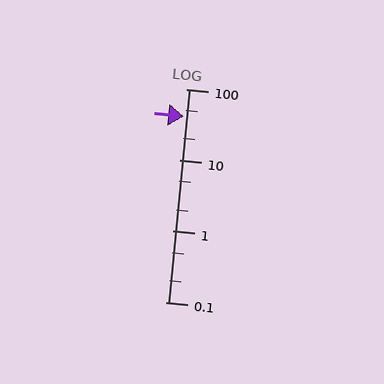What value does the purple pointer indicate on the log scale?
The pointer indicates approximately 41.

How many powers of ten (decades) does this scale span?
The scale spans 3 decades, from 0.1 to 100.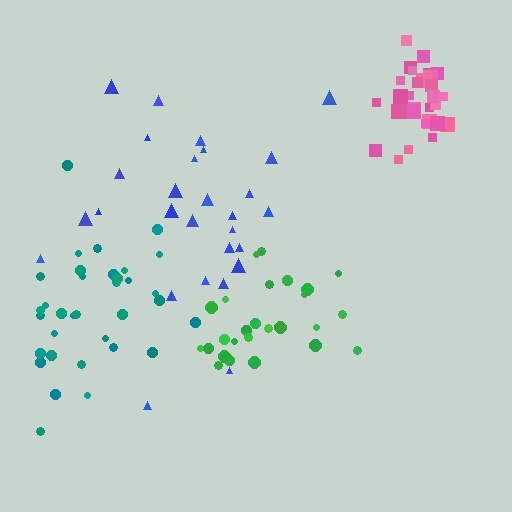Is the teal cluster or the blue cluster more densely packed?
Teal.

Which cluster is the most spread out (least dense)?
Blue.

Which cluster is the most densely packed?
Pink.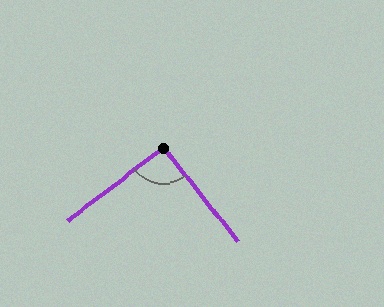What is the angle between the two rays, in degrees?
Approximately 91 degrees.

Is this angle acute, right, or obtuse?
It is approximately a right angle.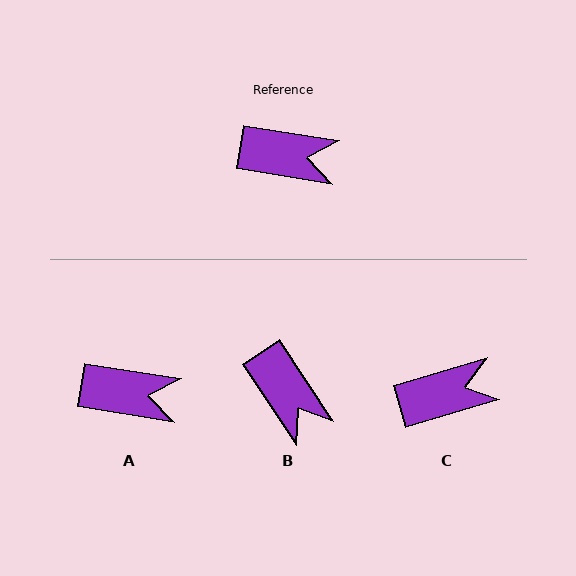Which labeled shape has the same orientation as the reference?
A.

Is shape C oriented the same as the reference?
No, it is off by about 25 degrees.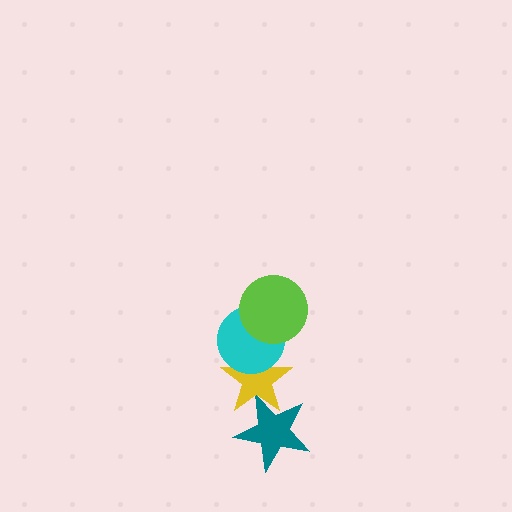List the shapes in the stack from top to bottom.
From top to bottom: the lime circle, the cyan circle, the yellow star, the teal star.